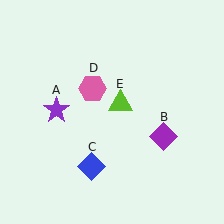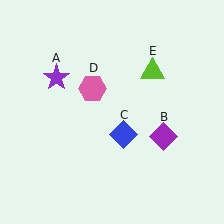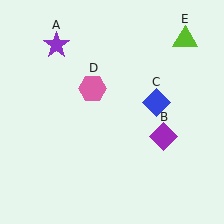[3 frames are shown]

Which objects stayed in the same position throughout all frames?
Purple diamond (object B) and pink hexagon (object D) remained stationary.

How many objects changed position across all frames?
3 objects changed position: purple star (object A), blue diamond (object C), lime triangle (object E).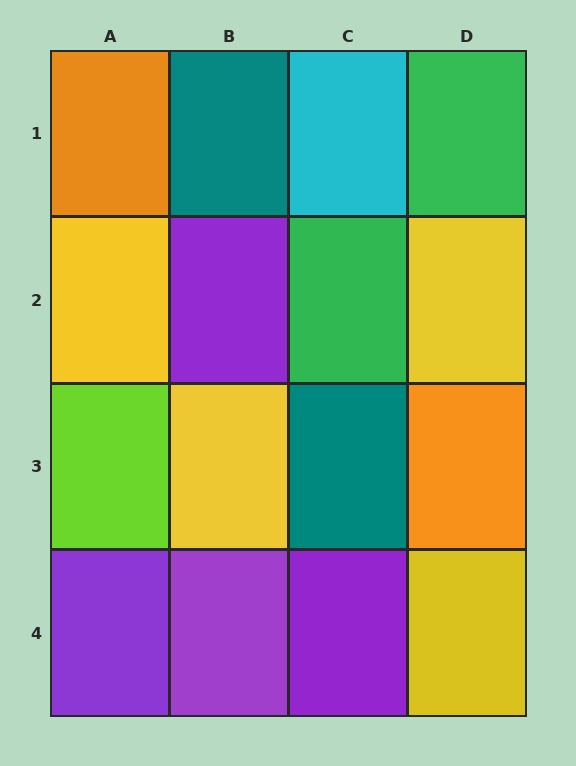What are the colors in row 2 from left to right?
Yellow, purple, green, yellow.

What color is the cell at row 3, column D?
Orange.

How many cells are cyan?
1 cell is cyan.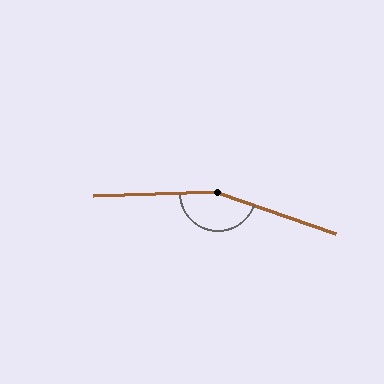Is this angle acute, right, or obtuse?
It is obtuse.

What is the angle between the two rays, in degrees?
Approximately 159 degrees.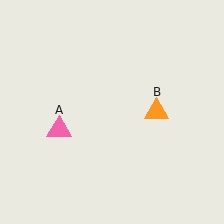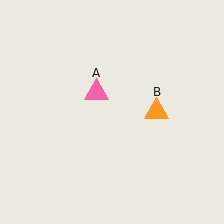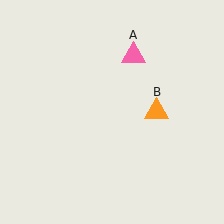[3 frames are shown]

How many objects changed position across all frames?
1 object changed position: pink triangle (object A).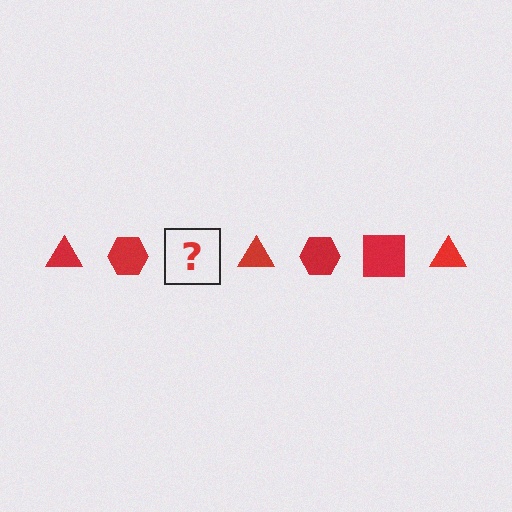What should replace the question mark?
The question mark should be replaced with a red square.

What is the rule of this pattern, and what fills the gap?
The rule is that the pattern cycles through triangle, hexagon, square shapes in red. The gap should be filled with a red square.